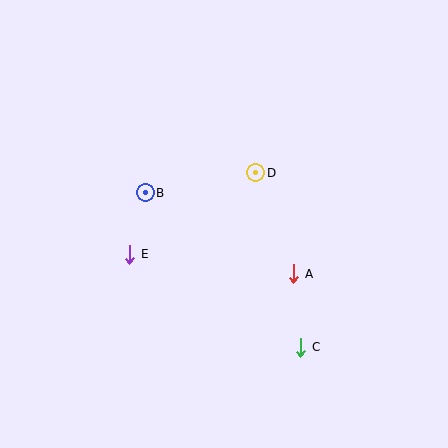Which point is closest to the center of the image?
Point D at (256, 173) is closest to the center.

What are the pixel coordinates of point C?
Point C is at (301, 347).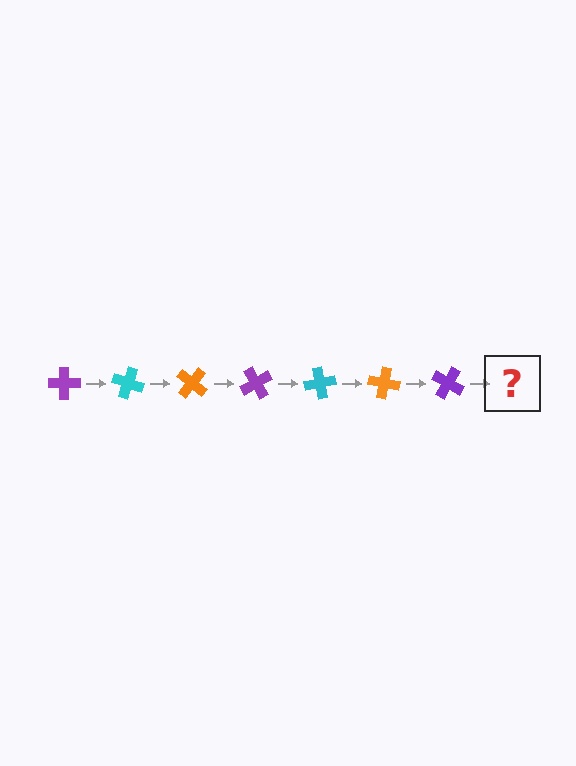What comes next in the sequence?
The next element should be a cyan cross, rotated 140 degrees from the start.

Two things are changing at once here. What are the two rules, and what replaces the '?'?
The two rules are that it rotates 20 degrees each step and the color cycles through purple, cyan, and orange. The '?' should be a cyan cross, rotated 140 degrees from the start.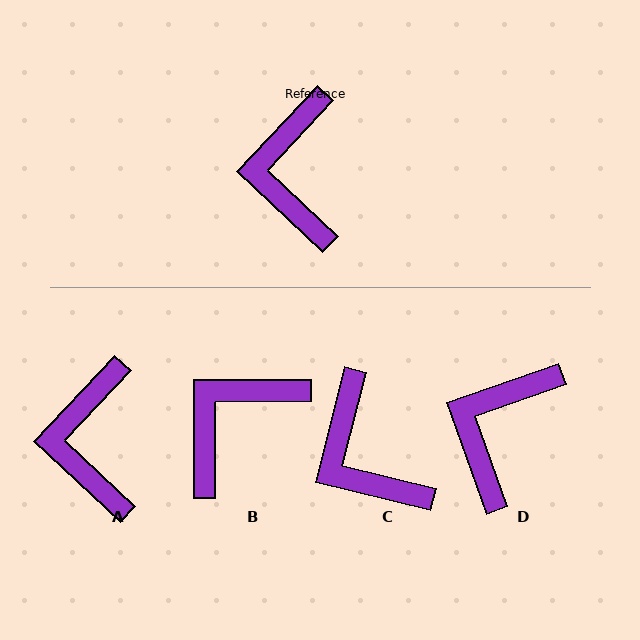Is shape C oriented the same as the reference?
No, it is off by about 29 degrees.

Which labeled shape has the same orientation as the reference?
A.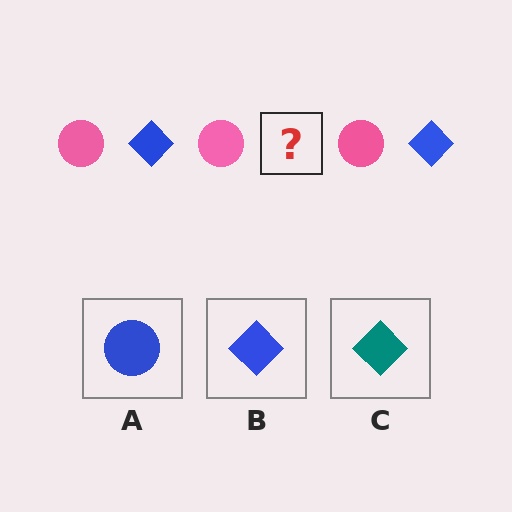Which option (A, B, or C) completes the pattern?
B.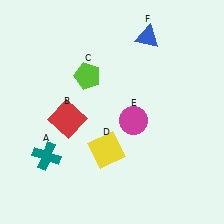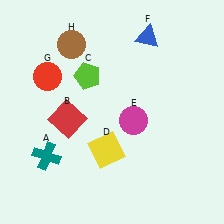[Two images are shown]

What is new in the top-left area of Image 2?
A red circle (G) was added in the top-left area of Image 2.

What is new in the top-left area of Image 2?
A brown circle (H) was added in the top-left area of Image 2.